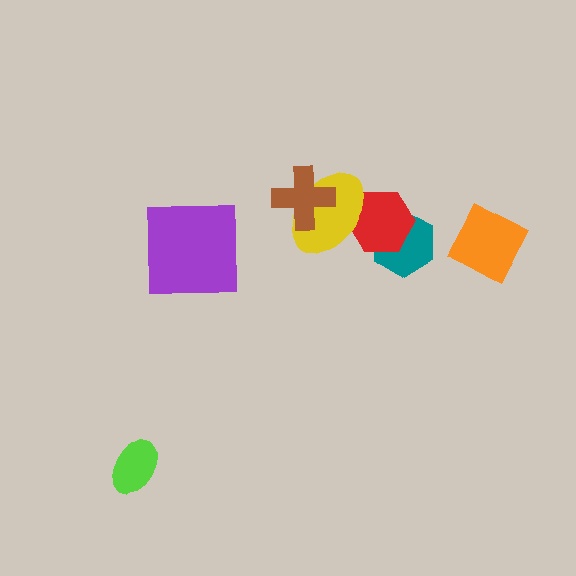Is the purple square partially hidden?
No, no other shape covers it.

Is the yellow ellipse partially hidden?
Yes, it is partially covered by another shape.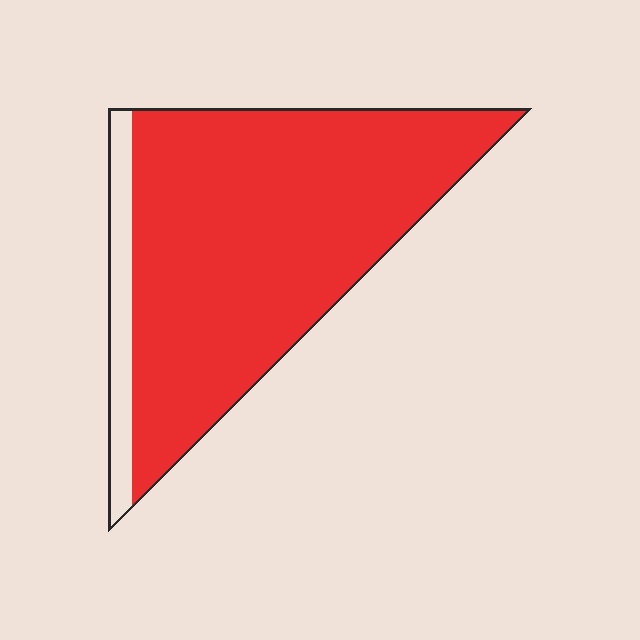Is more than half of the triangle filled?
Yes.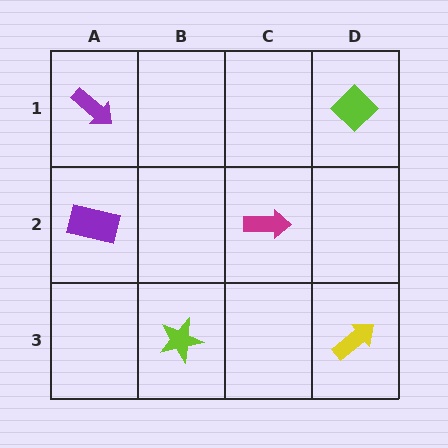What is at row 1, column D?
A lime diamond.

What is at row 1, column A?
A purple arrow.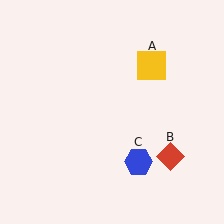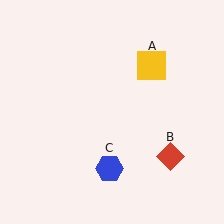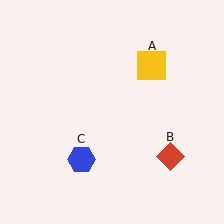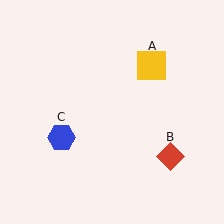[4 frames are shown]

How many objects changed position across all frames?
1 object changed position: blue hexagon (object C).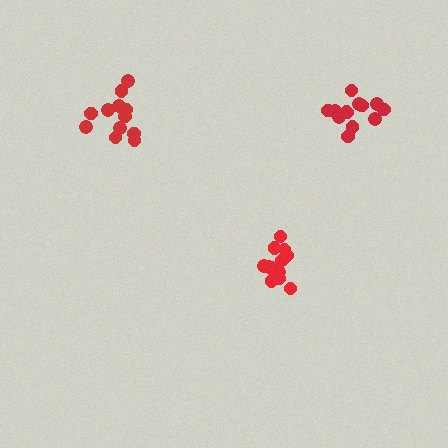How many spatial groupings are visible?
There are 3 spatial groupings.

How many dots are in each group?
Group 1: 12 dots, Group 2: 13 dots, Group 3: 13 dots (38 total).